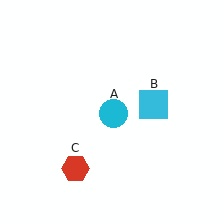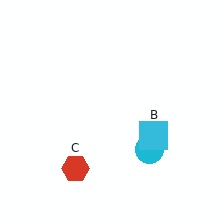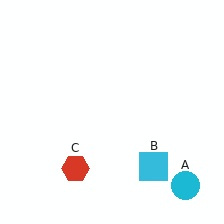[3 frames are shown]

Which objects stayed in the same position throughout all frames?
Red hexagon (object C) remained stationary.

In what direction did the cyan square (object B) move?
The cyan square (object B) moved down.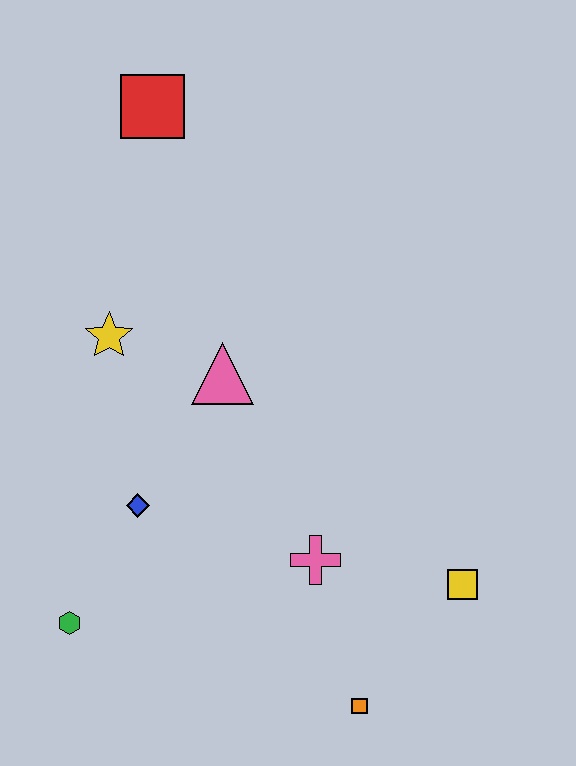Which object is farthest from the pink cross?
The red square is farthest from the pink cross.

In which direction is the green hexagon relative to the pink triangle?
The green hexagon is below the pink triangle.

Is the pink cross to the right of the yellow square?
No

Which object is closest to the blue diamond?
The green hexagon is closest to the blue diamond.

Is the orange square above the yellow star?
No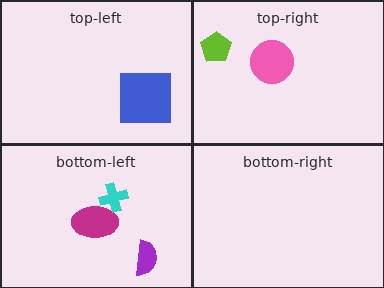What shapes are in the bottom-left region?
The purple semicircle, the magenta ellipse, the cyan cross.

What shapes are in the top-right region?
The pink circle, the lime pentagon.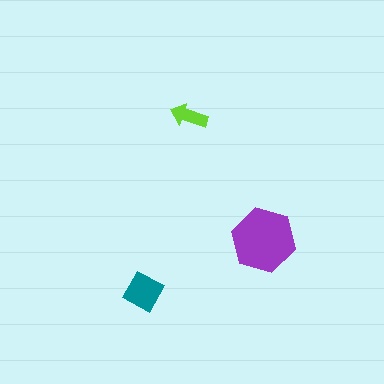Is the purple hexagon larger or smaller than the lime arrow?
Larger.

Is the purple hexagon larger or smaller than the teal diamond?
Larger.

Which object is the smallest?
The lime arrow.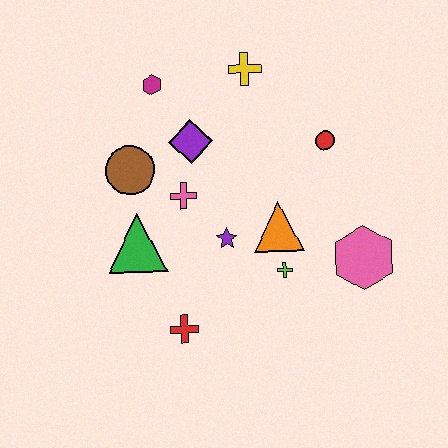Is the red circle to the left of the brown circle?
No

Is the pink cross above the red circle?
No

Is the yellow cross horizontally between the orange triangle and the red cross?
Yes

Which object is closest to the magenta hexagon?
The purple diamond is closest to the magenta hexagon.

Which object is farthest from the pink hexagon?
The magenta hexagon is farthest from the pink hexagon.